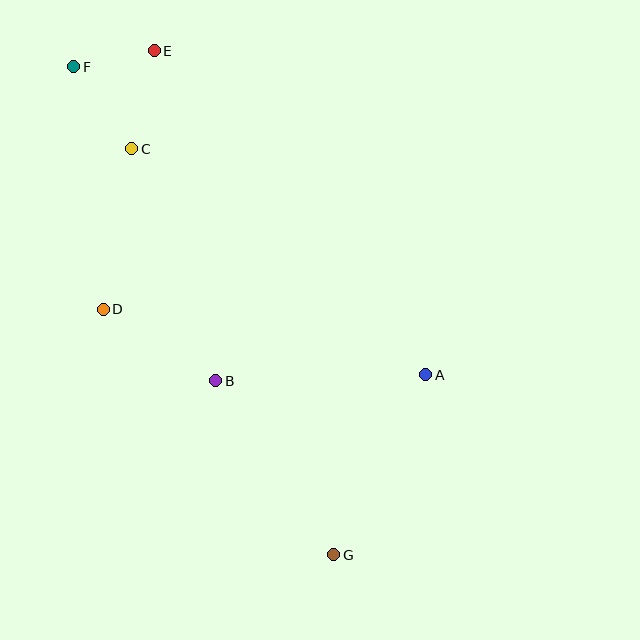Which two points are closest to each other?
Points E and F are closest to each other.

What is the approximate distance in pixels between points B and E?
The distance between B and E is approximately 336 pixels.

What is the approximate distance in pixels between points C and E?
The distance between C and E is approximately 101 pixels.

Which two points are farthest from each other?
Points F and G are farthest from each other.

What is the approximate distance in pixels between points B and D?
The distance between B and D is approximately 134 pixels.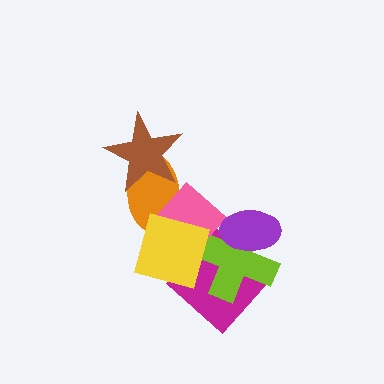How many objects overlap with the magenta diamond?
3 objects overlap with the magenta diamond.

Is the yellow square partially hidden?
No, no other shape covers it.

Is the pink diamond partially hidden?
Yes, it is partially covered by another shape.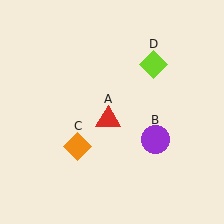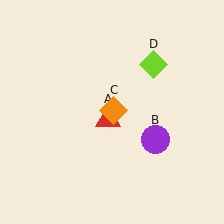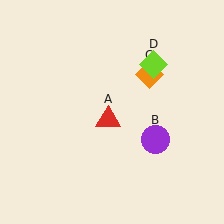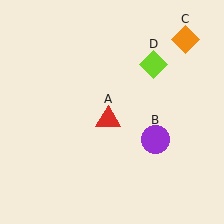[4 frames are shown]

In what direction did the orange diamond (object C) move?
The orange diamond (object C) moved up and to the right.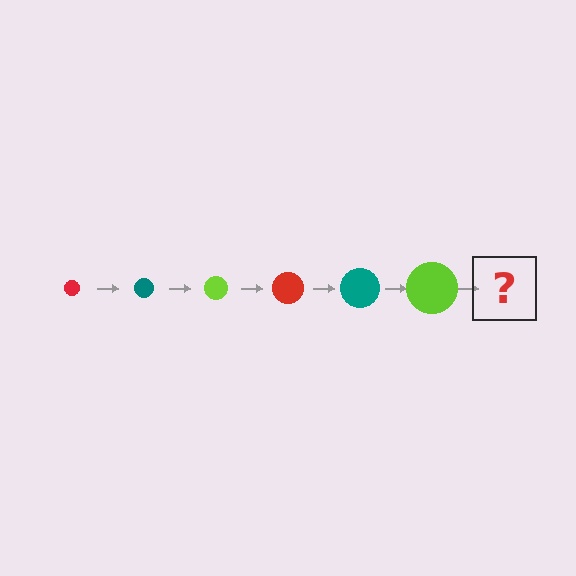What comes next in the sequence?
The next element should be a red circle, larger than the previous one.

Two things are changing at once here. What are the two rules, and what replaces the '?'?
The two rules are that the circle grows larger each step and the color cycles through red, teal, and lime. The '?' should be a red circle, larger than the previous one.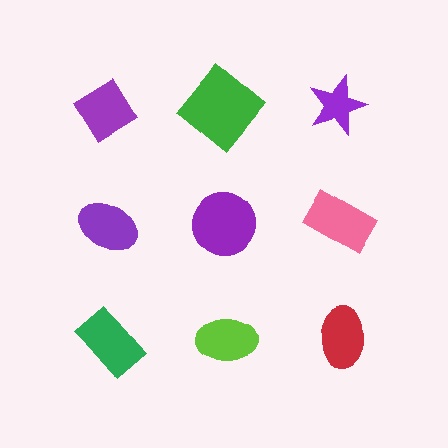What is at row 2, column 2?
A purple circle.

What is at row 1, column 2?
A green diamond.